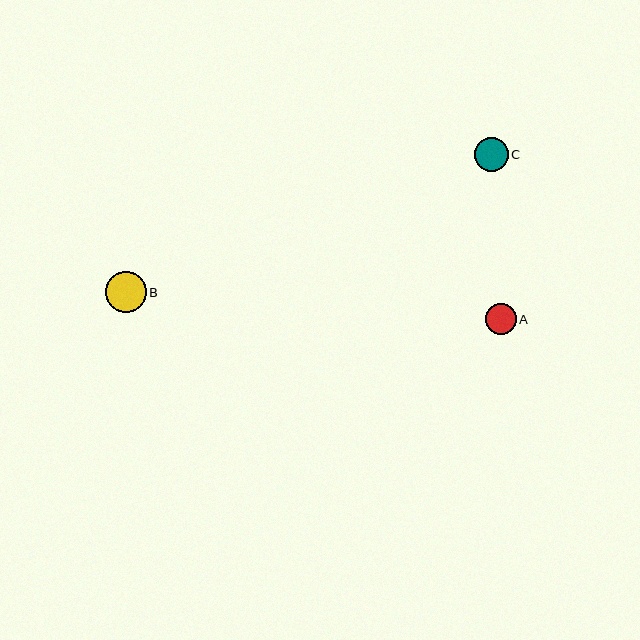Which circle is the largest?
Circle B is the largest with a size of approximately 40 pixels.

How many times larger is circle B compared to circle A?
Circle B is approximately 1.3 times the size of circle A.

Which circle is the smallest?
Circle A is the smallest with a size of approximately 31 pixels.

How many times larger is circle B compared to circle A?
Circle B is approximately 1.3 times the size of circle A.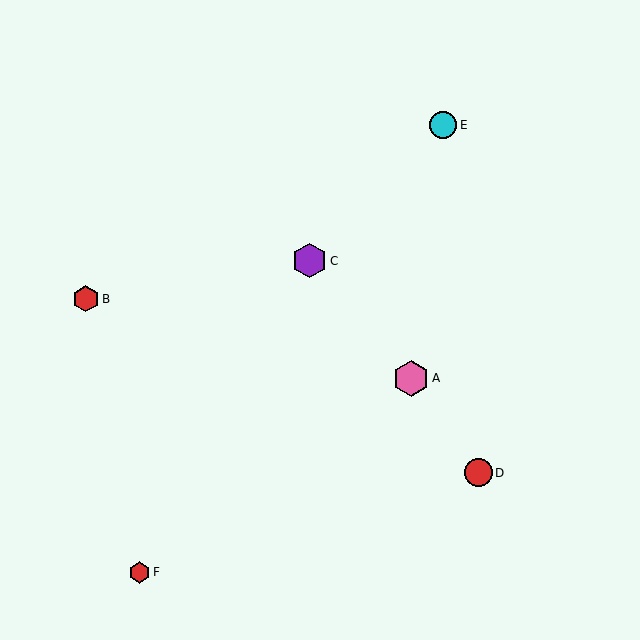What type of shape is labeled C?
Shape C is a purple hexagon.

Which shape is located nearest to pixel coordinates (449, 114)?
The cyan circle (labeled E) at (443, 125) is nearest to that location.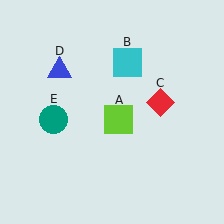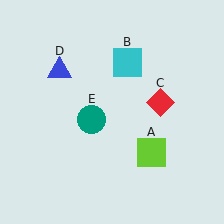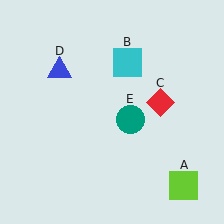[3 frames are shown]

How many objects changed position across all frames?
2 objects changed position: lime square (object A), teal circle (object E).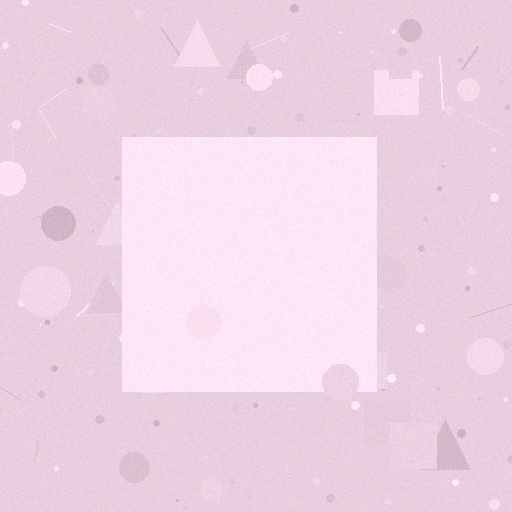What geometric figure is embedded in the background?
A square is embedded in the background.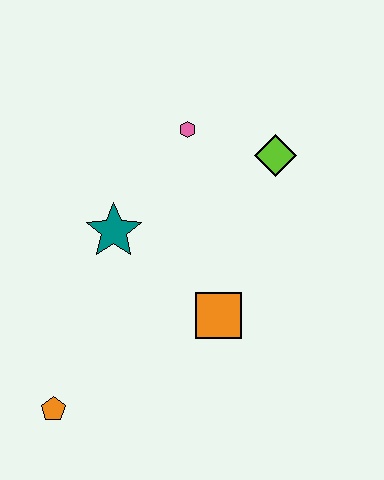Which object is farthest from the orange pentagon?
The lime diamond is farthest from the orange pentagon.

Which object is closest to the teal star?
The pink hexagon is closest to the teal star.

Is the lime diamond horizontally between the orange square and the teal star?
No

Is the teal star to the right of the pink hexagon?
No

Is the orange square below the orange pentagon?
No